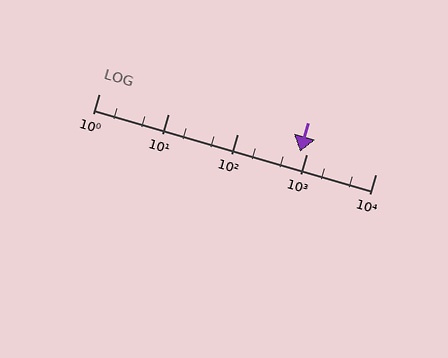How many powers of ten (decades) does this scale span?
The scale spans 4 decades, from 1 to 10000.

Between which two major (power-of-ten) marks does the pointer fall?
The pointer is between 100 and 1000.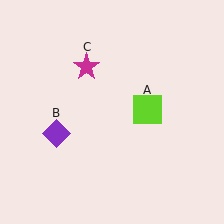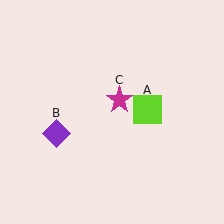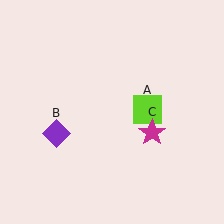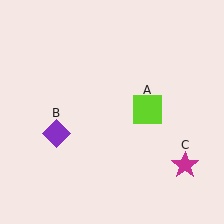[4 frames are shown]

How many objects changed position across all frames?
1 object changed position: magenta star (object C).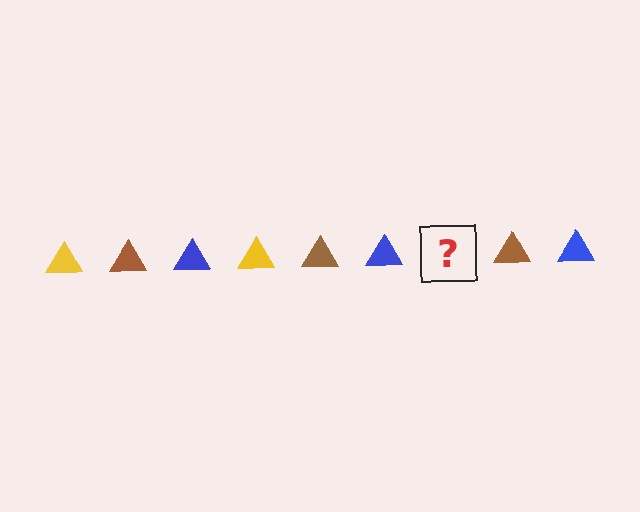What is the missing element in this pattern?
The missing element is a yellow triangle.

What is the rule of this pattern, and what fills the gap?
The rule is that the pattern cycles through yellow, brown, blue triangles. The gap should be filled with a yellow triangle.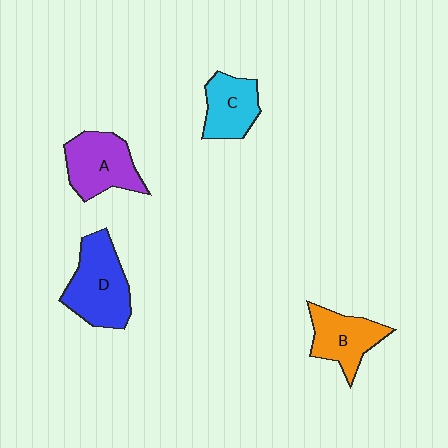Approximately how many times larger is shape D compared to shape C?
Approximately 1.4 times.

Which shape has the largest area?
Shape D (blue).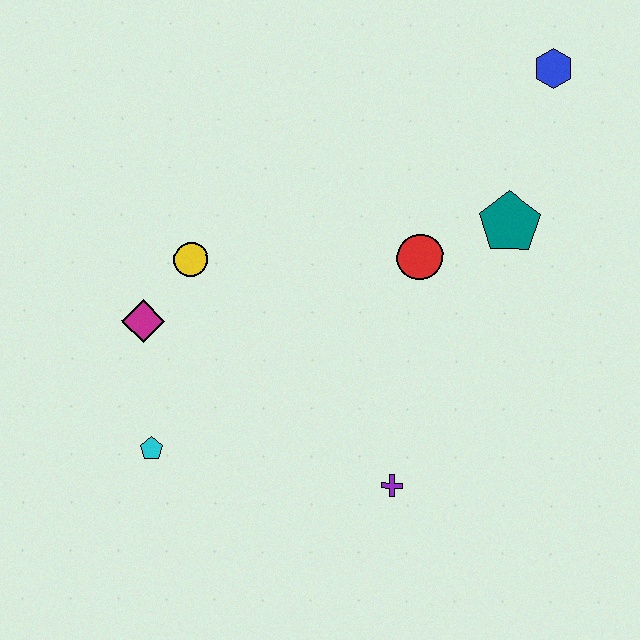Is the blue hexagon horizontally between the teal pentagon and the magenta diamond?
No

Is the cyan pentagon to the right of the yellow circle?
No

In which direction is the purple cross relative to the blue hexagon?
The purple cross is below the blue hexagon.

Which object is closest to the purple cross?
The red circle is closest to the purple cross.